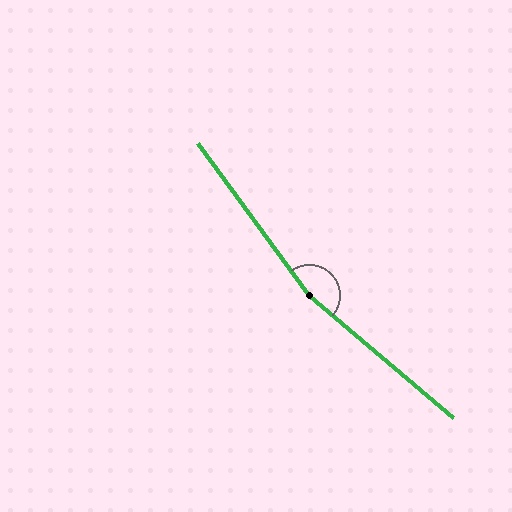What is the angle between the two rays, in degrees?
Approximately 167 degrees.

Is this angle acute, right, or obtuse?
It is obtuse.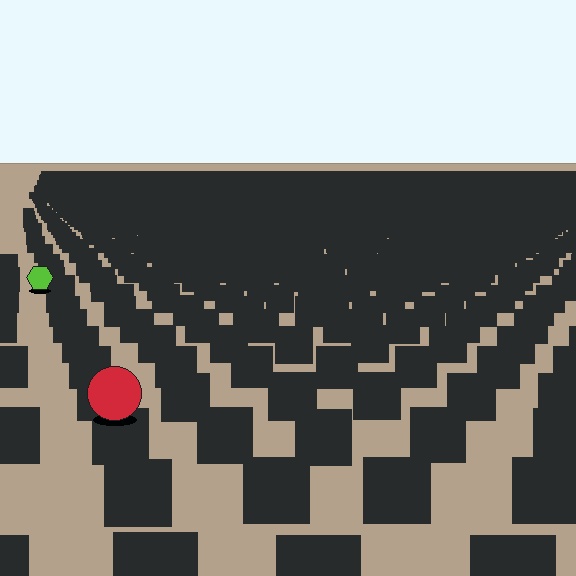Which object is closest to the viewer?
The red circle is closest. The texture marks near it are larger and more spread out.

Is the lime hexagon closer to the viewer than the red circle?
No. The red circle is closer — you can tell from the texture gradient: the ground texture is coarser near it.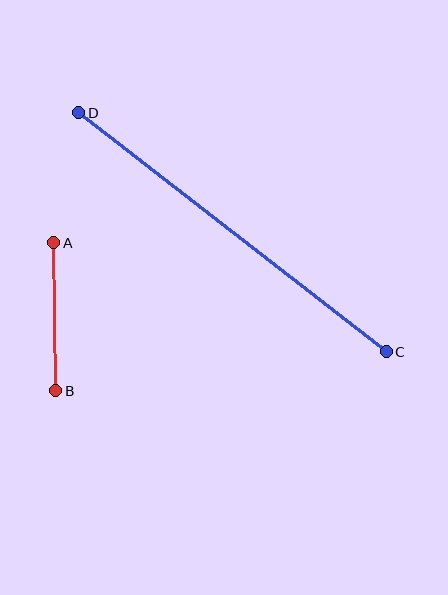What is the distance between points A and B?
The distance is approximately 148 pixels.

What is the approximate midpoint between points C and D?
The midpoint is at approximately (233, 232) pixels.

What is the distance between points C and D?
The distance is approximately 389 pixels.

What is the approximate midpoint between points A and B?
The midpoint is at approximately (55, 317) pixels.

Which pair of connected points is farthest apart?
Points C and D are farthest apart.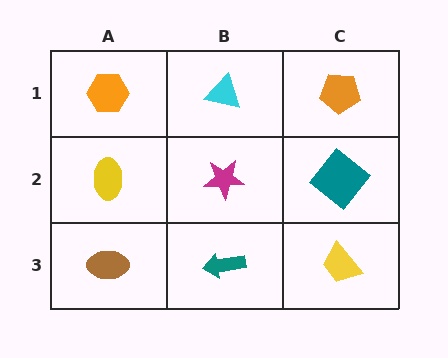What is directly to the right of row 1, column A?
A cyan triangle.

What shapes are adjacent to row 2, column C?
An orange pentagon (row 1, column C), a yellow trapezoid (row 3, column C), a magenta star (row 2, column B).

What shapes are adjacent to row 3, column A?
A yellow ellipse (row 2, column A), a teal arrow (row 3, column B).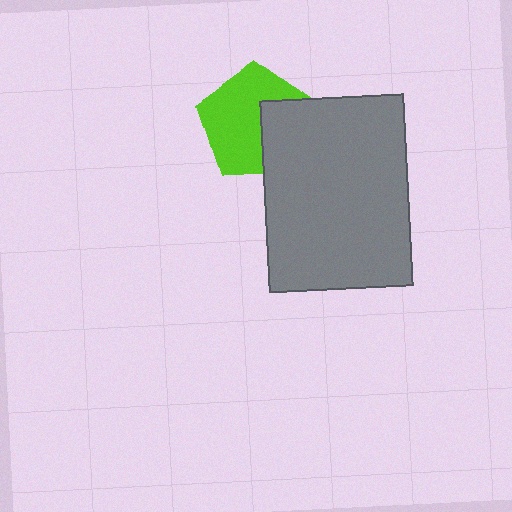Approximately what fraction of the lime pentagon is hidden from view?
Roughly 34% of the lime pentagon is hidden behind the gray rectangle.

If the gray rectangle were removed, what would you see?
You would see the complete lime pentagon.